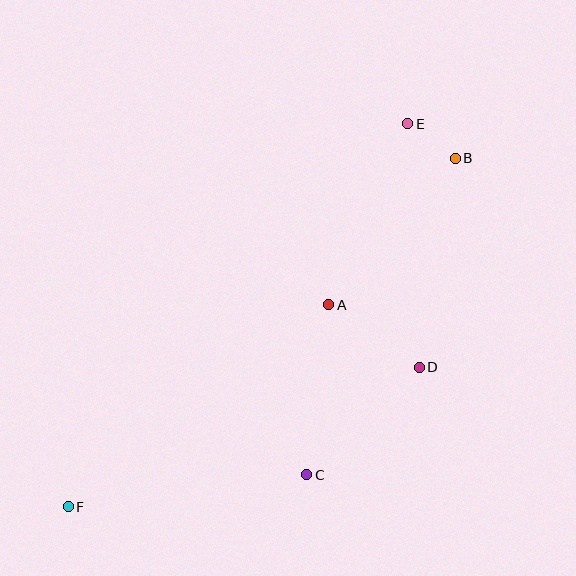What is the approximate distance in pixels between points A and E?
The distance between A and E is approximately 198 pixels.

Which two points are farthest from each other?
Points B and F are farthest from each other.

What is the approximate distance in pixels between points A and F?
The distance between A and F is approximately 330 pixels.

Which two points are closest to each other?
Points B and E are closest to each other.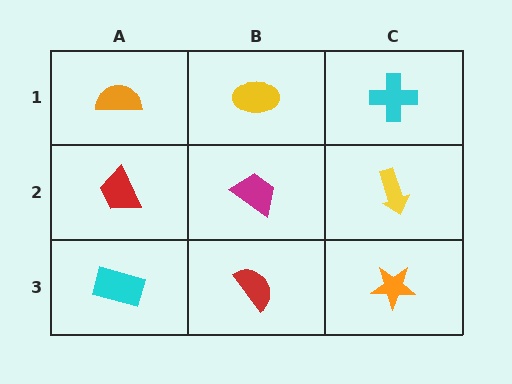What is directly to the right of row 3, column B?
An orange star.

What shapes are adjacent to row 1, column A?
A red trapezoid (row 2, column A), a yellow ellipse (row 1, column B).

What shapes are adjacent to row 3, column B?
A magenta trapezoid (row 2, column B), a cyan rectangle (row 3, column A), an orange star (row 3, column C).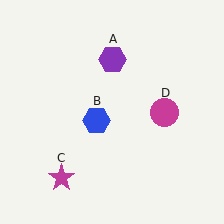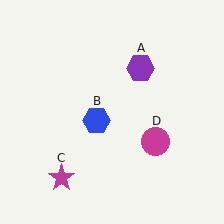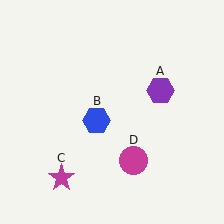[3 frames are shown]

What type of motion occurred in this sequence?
The purple hexagon (object A), magenta circle (object D) rotated clockwise around the center of the scene.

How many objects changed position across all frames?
2 objects changed position: purple hexagon (object A), magenta circle (object D).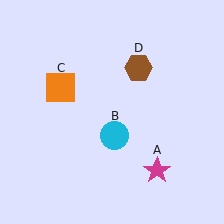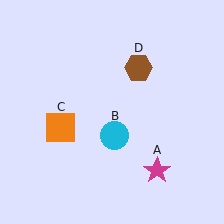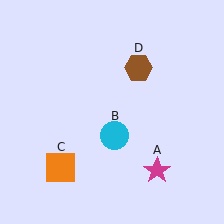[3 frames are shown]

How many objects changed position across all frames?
1 object changed position: orange square (object C).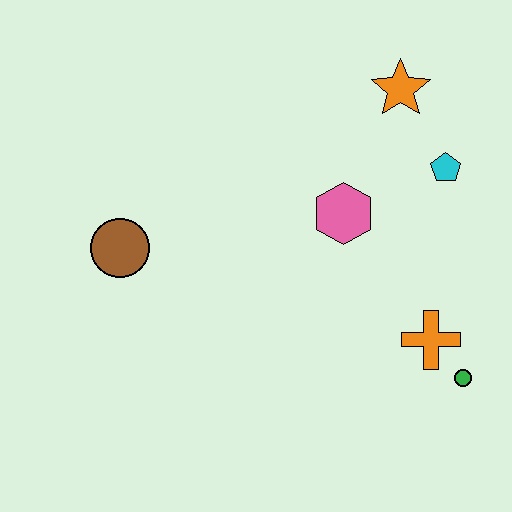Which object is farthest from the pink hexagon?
The brown circle is farthest from the pink hexagon.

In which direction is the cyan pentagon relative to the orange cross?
The cyan pentagon is above the orange cross.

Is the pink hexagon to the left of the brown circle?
No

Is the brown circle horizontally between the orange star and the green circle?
No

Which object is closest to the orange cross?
The green circle is closest to the orange cross.